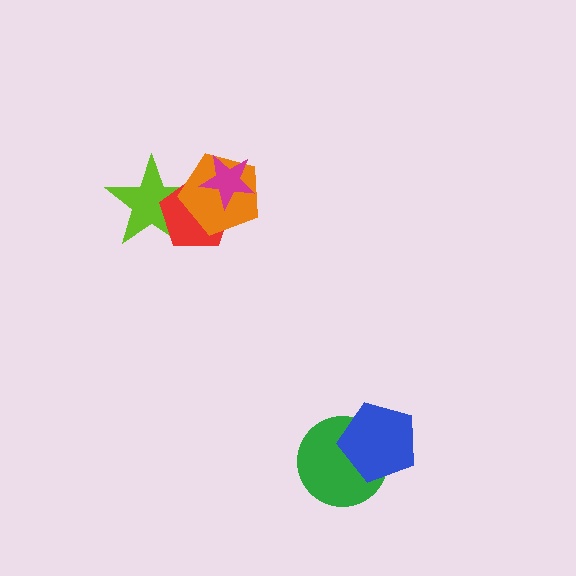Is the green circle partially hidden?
Yes, it is partially covered by another shape.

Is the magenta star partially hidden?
No, no other shape covers it.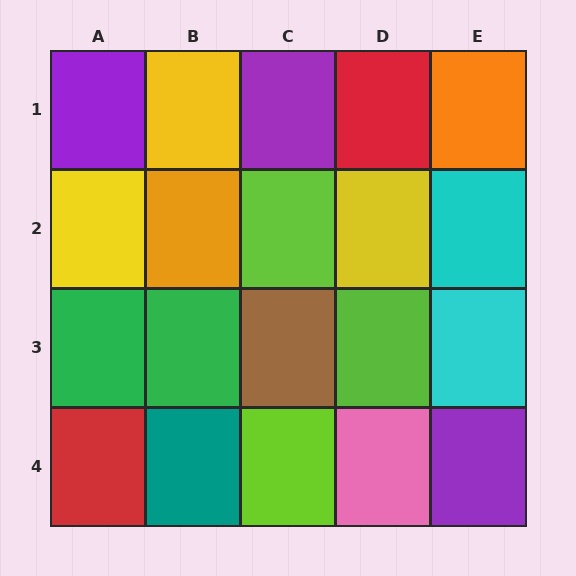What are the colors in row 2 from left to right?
Yellow, orange, lime, yellow, cyan.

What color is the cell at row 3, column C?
Brown.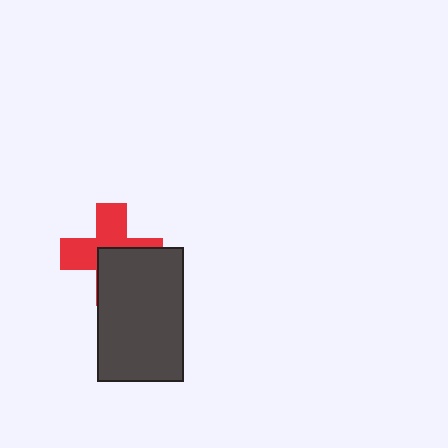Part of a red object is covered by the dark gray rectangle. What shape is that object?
It is a cross.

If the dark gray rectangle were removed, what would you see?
You would see the complete red cross.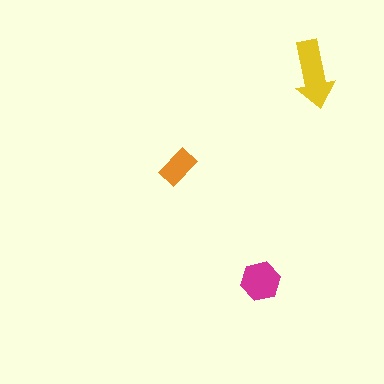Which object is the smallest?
The orange rectangle.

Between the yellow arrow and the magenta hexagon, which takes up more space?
The yellow arrow.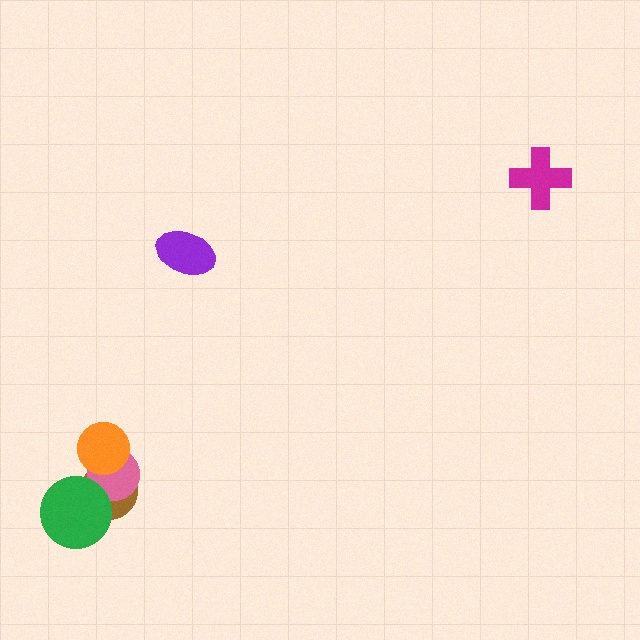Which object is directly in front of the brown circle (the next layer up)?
The pink circle is directly in front of the brown circle.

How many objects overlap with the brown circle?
3 objects overlap with the brown circle.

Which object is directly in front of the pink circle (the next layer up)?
The green circle is directly in front of the pink circle.